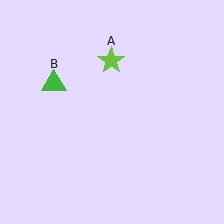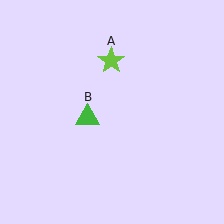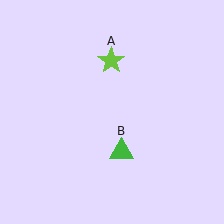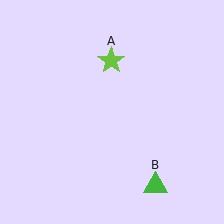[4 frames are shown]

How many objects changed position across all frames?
1 object changed position: green triangle (object B).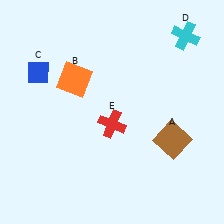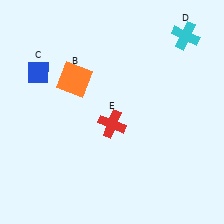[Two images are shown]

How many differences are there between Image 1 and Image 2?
There is 1 difference between the two images.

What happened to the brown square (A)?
The brown square (A) was removed in Image 2. It was in the bottom-right area of Image 1.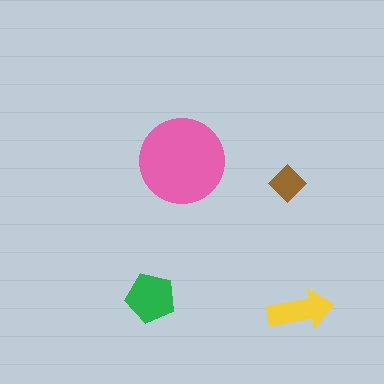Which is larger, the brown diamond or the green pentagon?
The green pentagon.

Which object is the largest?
The pink circle.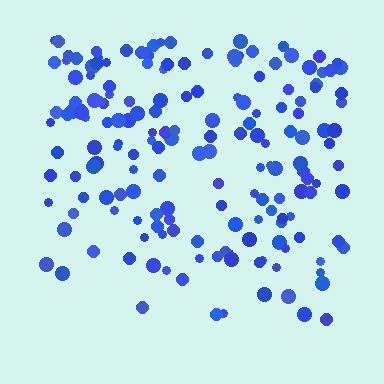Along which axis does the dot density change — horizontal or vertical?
Vertical.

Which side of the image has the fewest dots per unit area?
The bottom.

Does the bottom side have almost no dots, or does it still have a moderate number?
Still a moderate number, just noticeably fewer than the top.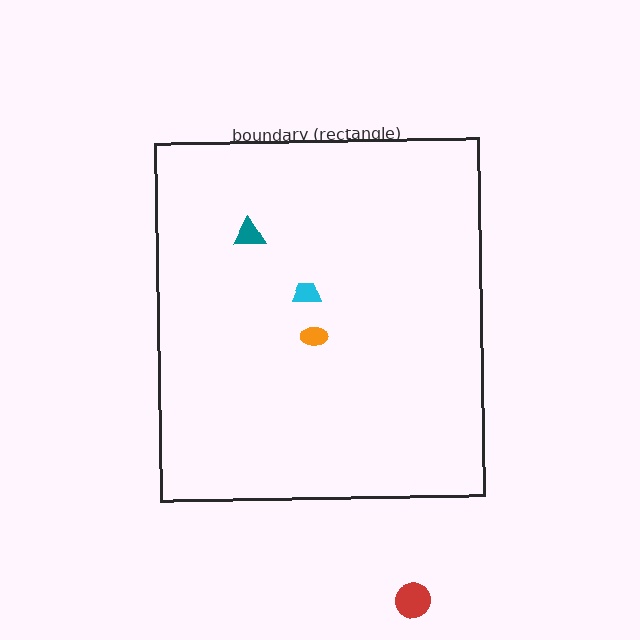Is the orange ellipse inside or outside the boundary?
Inside.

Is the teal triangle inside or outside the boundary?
Inside.